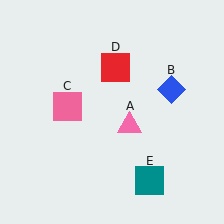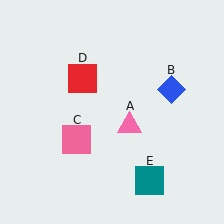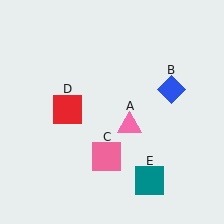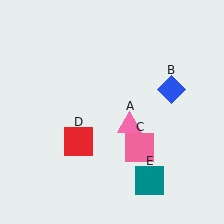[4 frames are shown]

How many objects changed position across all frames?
2 objects changed position: pink square (object C), red square (object D).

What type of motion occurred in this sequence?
The pink square (object C), red square (object D) rotated counterclockwise around the center of the scene.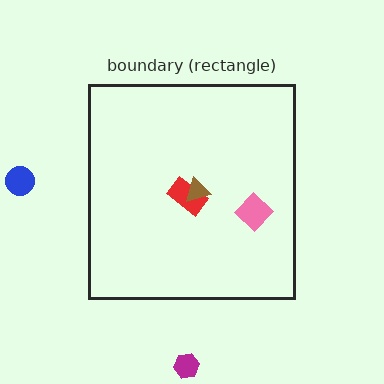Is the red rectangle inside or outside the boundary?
Inside.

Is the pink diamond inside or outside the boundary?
Inside.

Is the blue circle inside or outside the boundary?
Outside.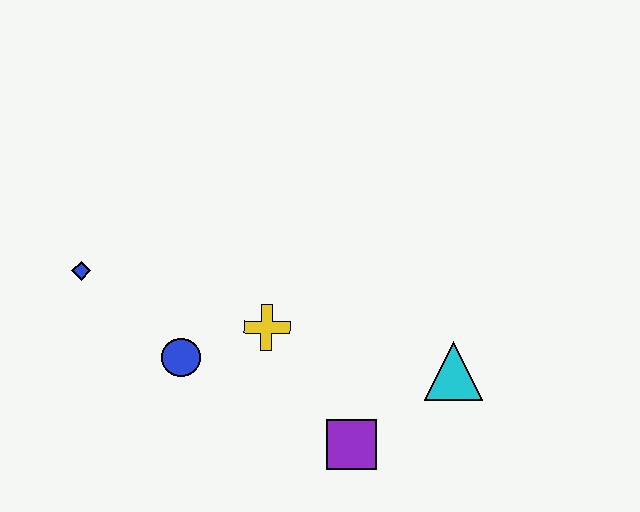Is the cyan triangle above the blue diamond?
No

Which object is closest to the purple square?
The cyan triangle is closest to the purple square.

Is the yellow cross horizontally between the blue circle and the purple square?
Yes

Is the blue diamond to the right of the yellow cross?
No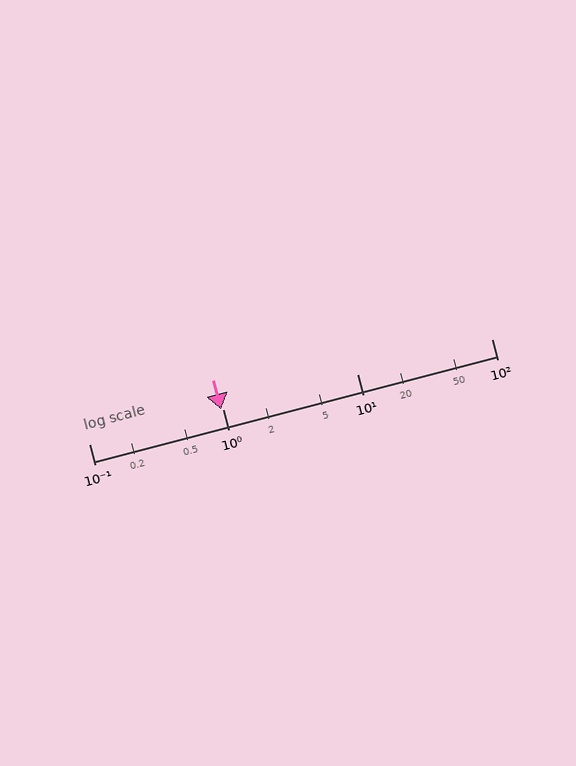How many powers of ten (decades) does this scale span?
The scale spans 3 decades, from 0.1 to 100.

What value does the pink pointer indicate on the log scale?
The pointer indicates approximately 0.97.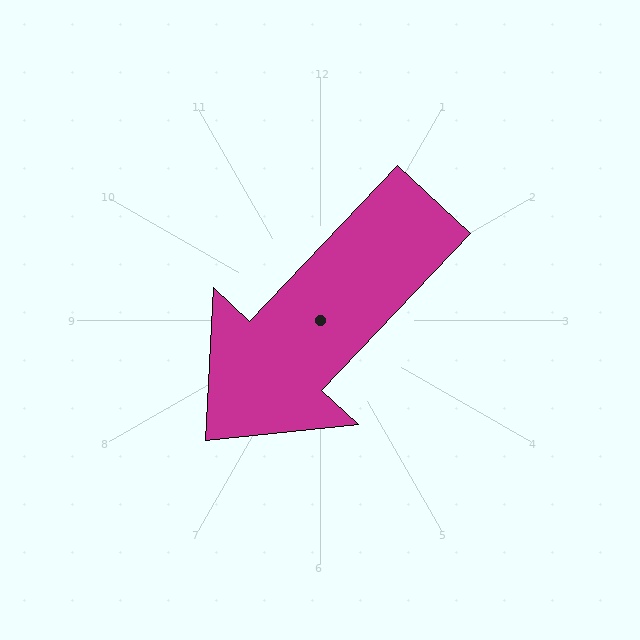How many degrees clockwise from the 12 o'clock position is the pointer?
Approximately 223 degrees.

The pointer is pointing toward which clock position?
Roughly 7 o'clock.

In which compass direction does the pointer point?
Southwest.